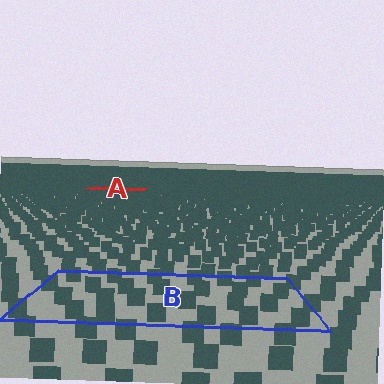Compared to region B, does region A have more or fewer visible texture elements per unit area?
Region A has more texture elements per unit area — they are packed more densely because it is farther away.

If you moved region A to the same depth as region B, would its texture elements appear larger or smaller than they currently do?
They would appear larger. At a closer depth, the same texture elements are projected at a bigger on-screen size.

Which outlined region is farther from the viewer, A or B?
Region A is farther from the viewer — the texture elements inside it appear smaller and more densely packed.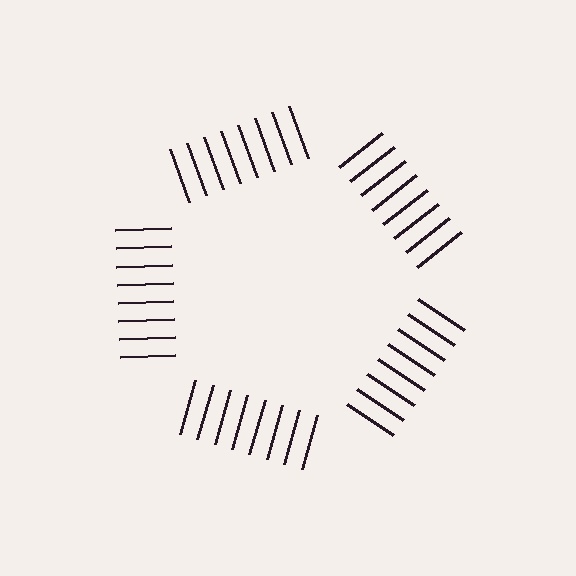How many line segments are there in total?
40 — 8 along each of the 5 edges.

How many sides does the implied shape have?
5 sides — the line-ends trace a pentagon.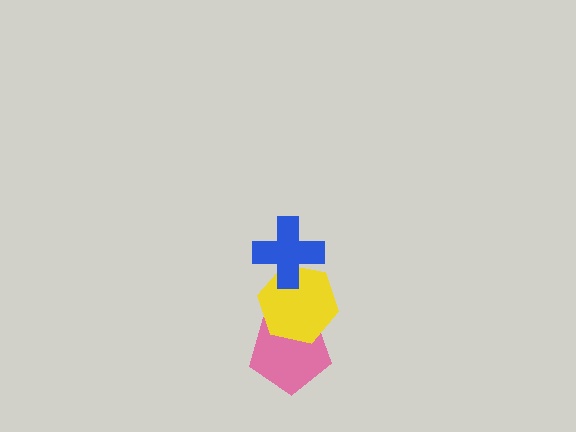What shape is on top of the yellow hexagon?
The blue cross is on top of the yellow hexagon.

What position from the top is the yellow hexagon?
The yellow hexagon is 2nd from the top.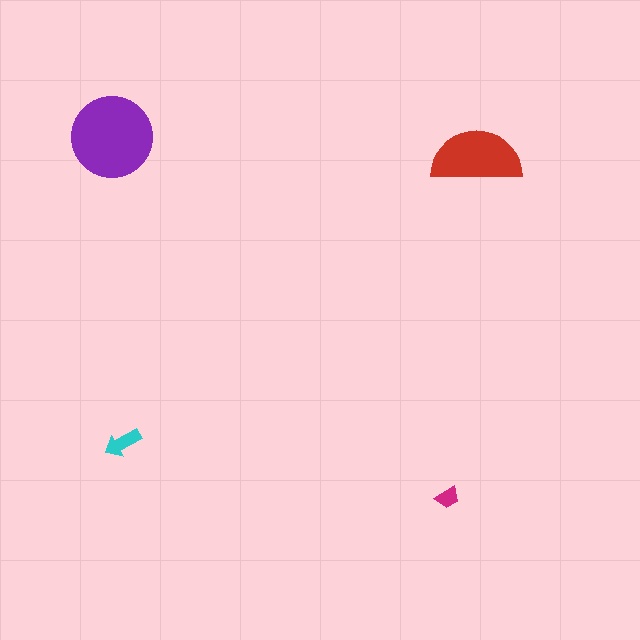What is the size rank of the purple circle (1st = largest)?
1st.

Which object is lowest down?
The magenta trapezoid is bottommost.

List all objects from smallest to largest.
The magenta trapezoid, the cyan arrow, the red semicircle, the purple circle.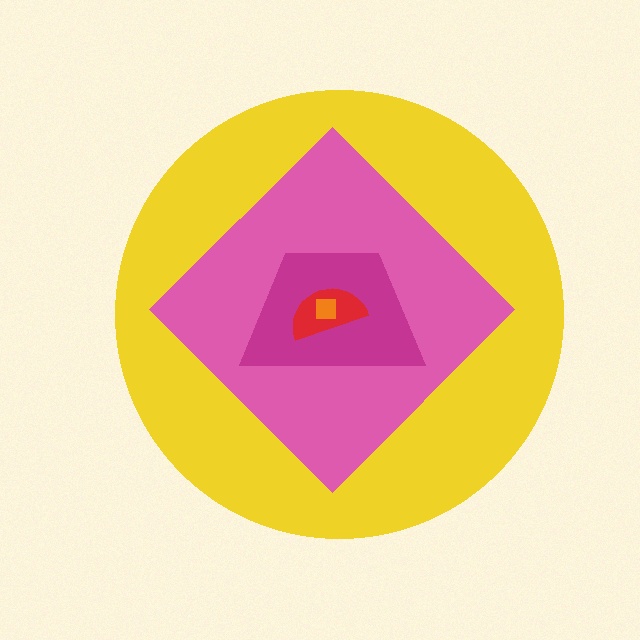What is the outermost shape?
The yellow circle.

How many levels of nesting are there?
5.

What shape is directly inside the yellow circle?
The pink diamond.